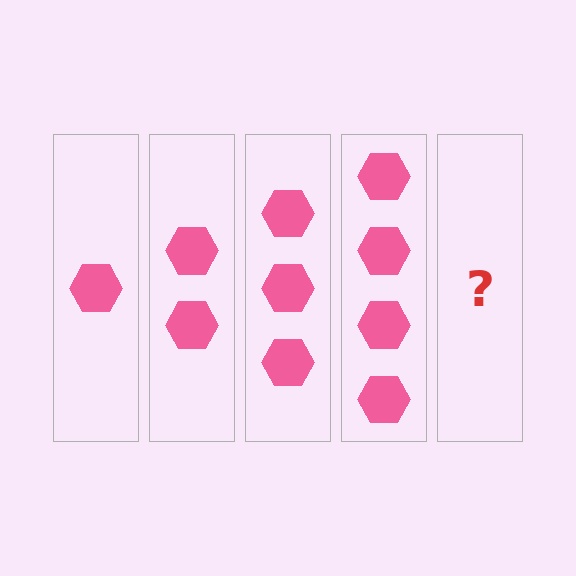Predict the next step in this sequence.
The next step is 5 hexagons.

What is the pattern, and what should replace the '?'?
The pattern is that each step adds one more hexagon. The '?' should be 5 hexagons.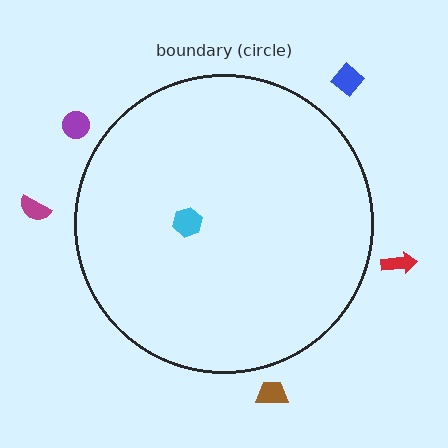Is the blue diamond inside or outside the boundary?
Outside.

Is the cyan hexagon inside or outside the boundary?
Inside.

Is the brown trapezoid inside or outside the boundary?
Outside.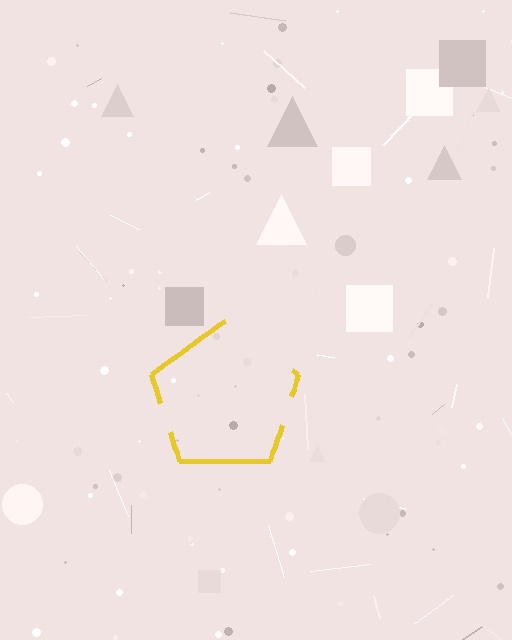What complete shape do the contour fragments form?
The contour fragments form a pentagon.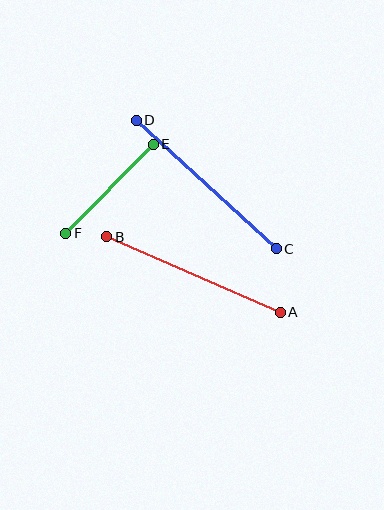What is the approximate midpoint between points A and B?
The midpoint is at approximately (193, 275) pixels.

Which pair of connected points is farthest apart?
Points C and D are farthest apart.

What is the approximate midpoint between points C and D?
The midpoint is at approximately (206, 184) pixels.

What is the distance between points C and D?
The distance is approximately 190 pixels.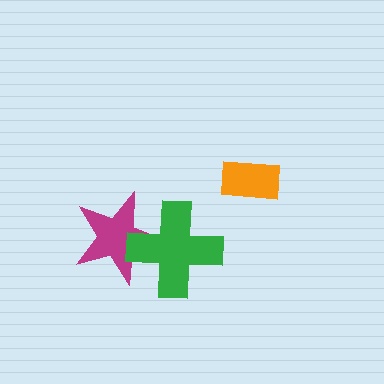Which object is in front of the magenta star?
The green cross is in front of the magenta star.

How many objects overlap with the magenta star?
1 object overlaps with the magenta star.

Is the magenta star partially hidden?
Yes, it is partially covered by another shape.